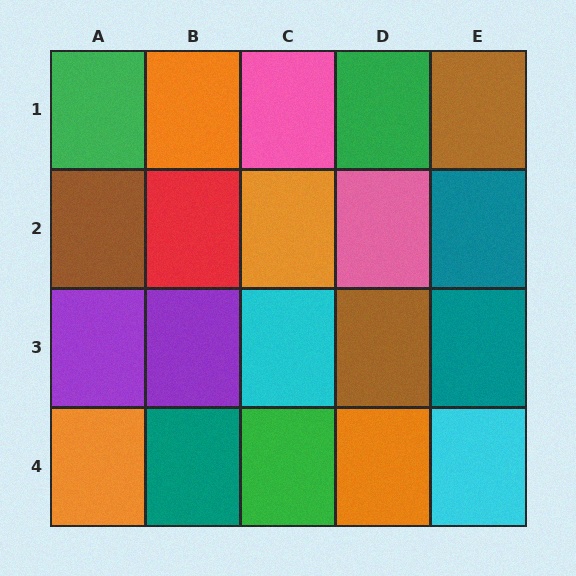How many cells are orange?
4 cells are orange.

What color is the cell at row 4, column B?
Teal.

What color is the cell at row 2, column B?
Red.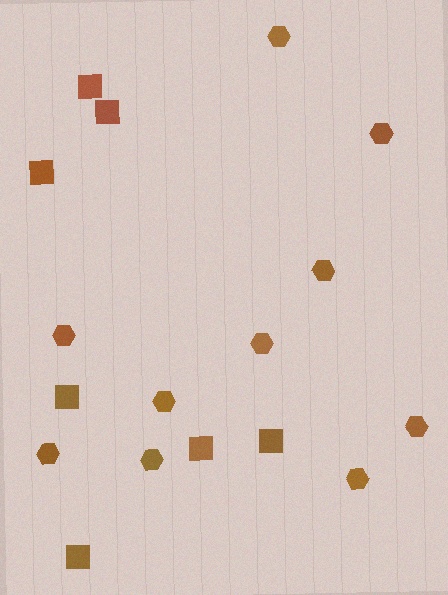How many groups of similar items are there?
There are 2 groups: one group of squares (7) and one group of hexagons (10).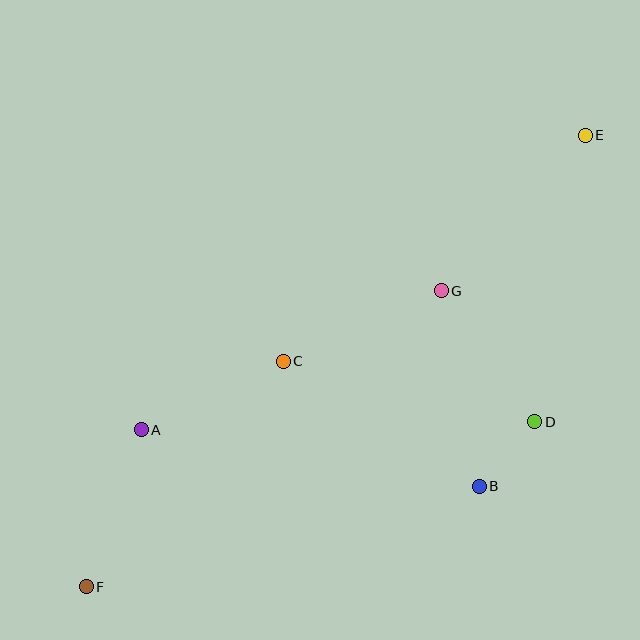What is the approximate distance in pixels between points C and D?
The distance between C and D is approximately 259 pixels.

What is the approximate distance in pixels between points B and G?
The distance between B and G is approximately 199 pixels.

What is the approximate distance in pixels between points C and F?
The distance between C and F is approximately 300 pixels.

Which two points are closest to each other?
Points B and D are closest to each other.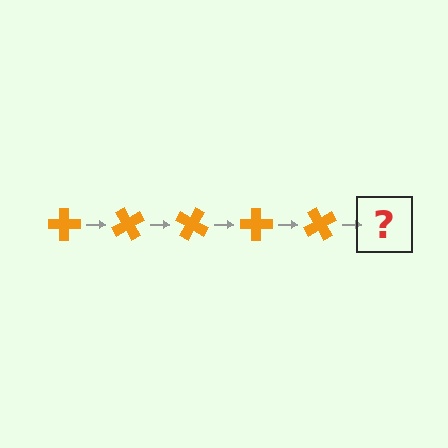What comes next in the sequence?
The next element should be an orange cross rotated 300 degrees.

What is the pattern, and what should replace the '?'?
The pattern is that the cross rotates 60 degrees each step. The '?' should be an orange cross rotated 300 degrees.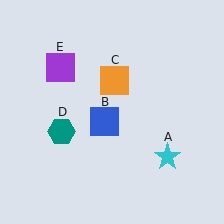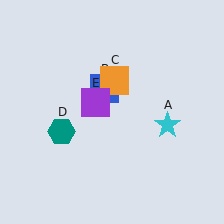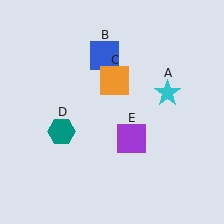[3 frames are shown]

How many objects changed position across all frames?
3 objects changed position: cyan star (object A), blue square (object B), purple square (object E).